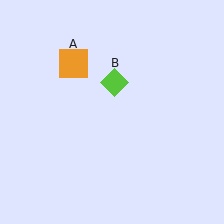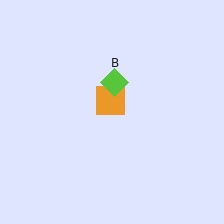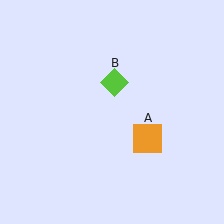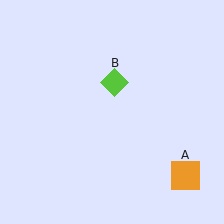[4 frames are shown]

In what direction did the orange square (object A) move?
The orange square (object A) moved down and to the right.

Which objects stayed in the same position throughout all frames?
Lime diamond (object B) remained stationary.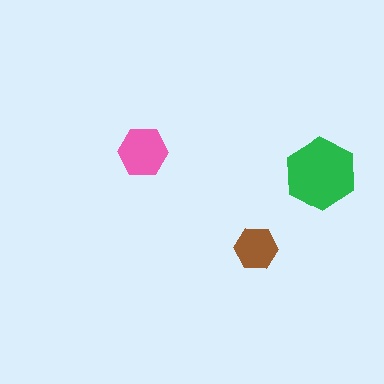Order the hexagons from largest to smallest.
the green one, the pink one, the brown one.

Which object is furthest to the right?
The green hexagon is rightmost.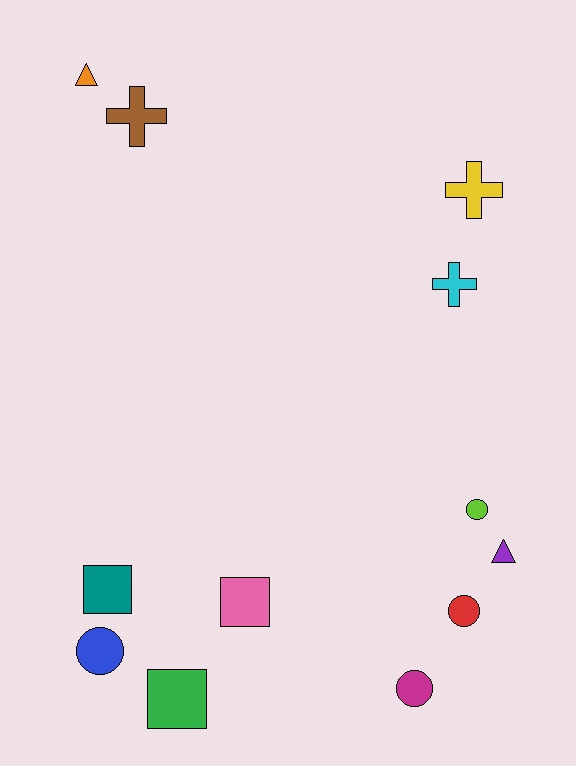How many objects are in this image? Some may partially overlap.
There are 12 objects.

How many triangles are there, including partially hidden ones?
There are 2 triangles.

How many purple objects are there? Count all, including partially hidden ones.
There is 1 purple object.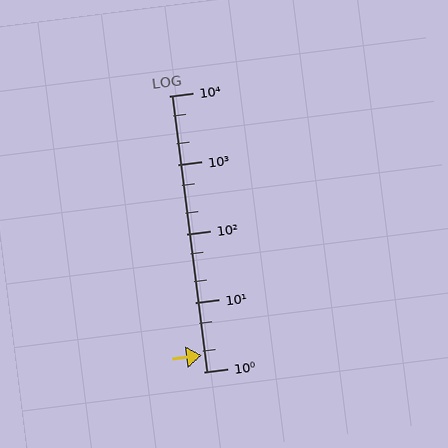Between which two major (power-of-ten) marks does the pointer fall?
The pointer is between 1 and 10.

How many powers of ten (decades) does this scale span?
The scale spans 4 decades, from 1 to 10000.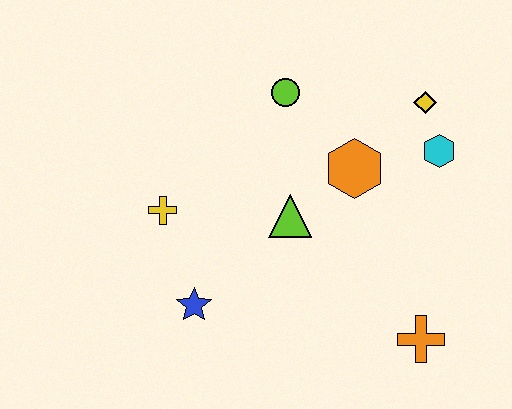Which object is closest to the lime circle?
The orange hexagon is closest to the lime circle.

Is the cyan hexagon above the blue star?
Yes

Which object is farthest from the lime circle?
The orange cross is farthest from the lime circle.